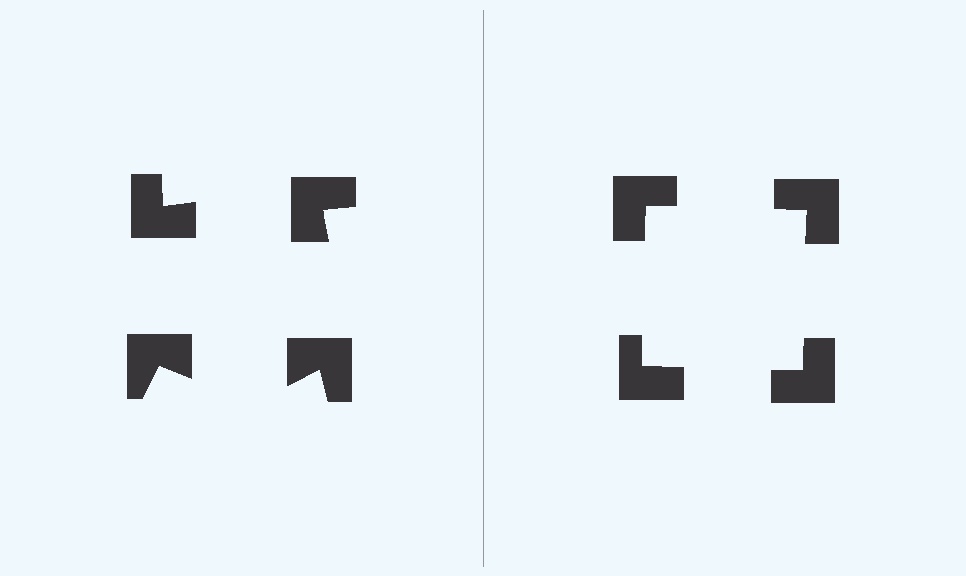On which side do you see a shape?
An illusory square appears on the right side. On the left side the wedge cuts are rotated, so no coherent shape forms.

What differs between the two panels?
The notched squares are positioned identically on both sides; only the wedge orientations differ. On the right they align to a square; on the left they are misaligned.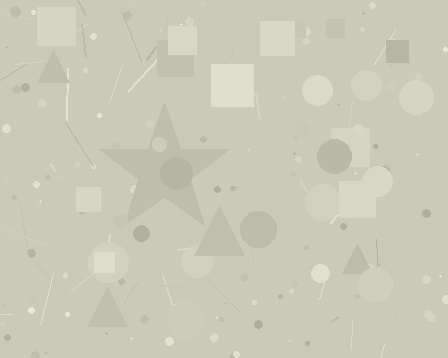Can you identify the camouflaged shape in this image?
The camouflaged shape is a star.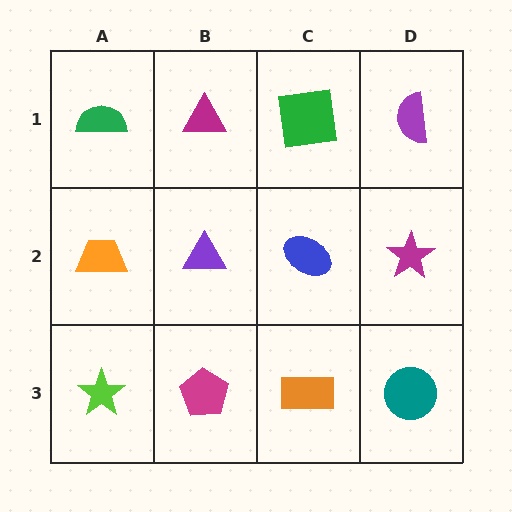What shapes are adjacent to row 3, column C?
A blue ellipse (row 2, column C), a magenta pentagon (row 3, column B), a teal circle (row 3, column D).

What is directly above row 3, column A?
An orange trapezoid.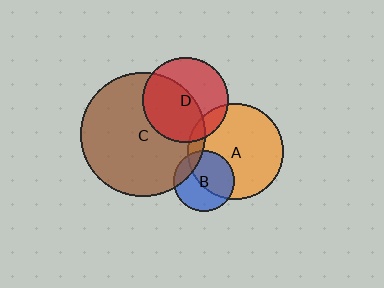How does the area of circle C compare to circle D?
Approximately 2.1 times.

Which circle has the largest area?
Circle C (brown).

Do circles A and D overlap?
Yes.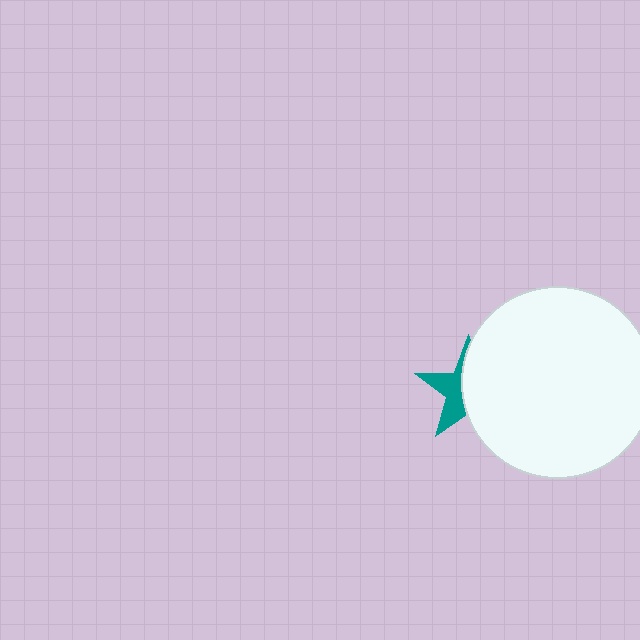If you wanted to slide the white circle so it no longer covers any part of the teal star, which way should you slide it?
Slide it right — that is the most direct way to separate the two shapes.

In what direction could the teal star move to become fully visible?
The teal star could move left. That would shift it out from behind the white circle entirely.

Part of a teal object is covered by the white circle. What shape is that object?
It is a star.